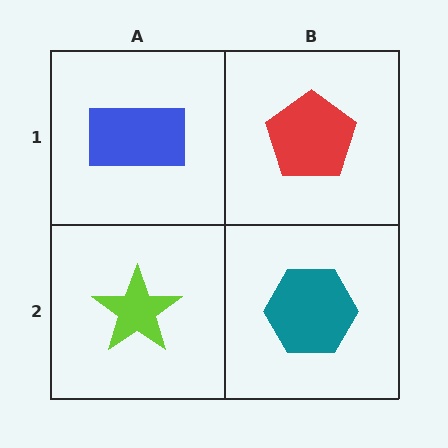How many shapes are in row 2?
2 shapes.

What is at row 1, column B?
A red pentagon.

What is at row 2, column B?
A teal hexagon.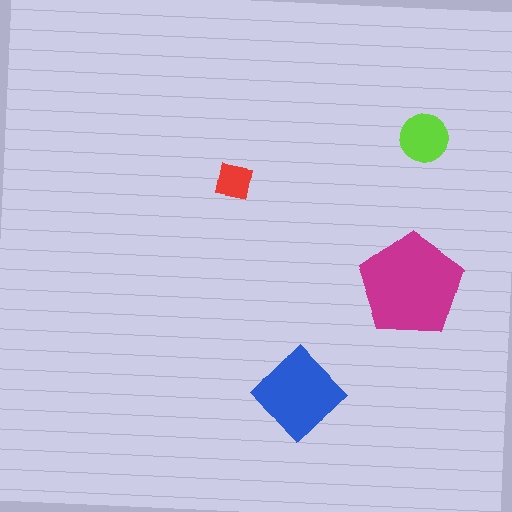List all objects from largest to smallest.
The magenta pentagon, the blue diamond, the lime circle, the red square.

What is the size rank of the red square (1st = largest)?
4th.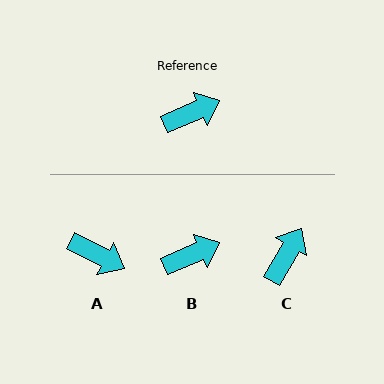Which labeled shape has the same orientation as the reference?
B.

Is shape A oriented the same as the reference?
No, it is off by about 51 degrees.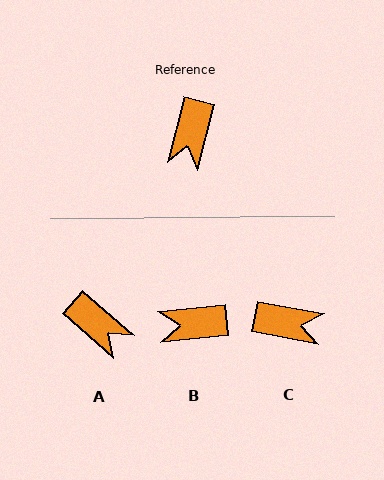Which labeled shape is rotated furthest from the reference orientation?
C, about 93 degrees away.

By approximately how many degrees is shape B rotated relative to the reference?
Approximately 70 degrees clockwise.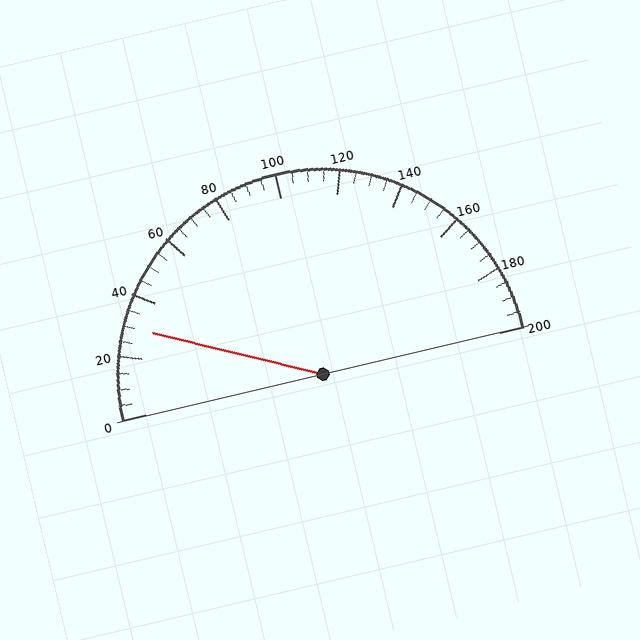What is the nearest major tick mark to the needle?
The nearest major tick mark is 40.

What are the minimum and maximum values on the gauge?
The gauge ranges from 0 to 200.